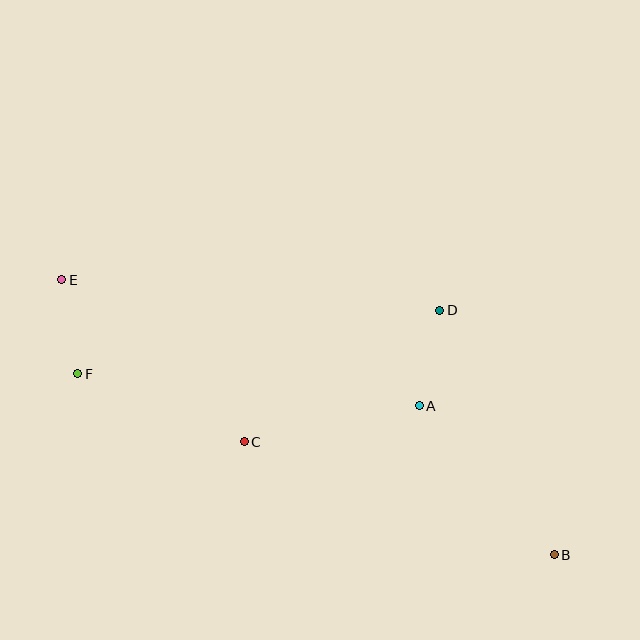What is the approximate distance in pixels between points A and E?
The distance between A and E is approximately 379 pixels.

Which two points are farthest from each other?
Points B and E are farthest from each other.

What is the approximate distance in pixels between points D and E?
The distance between D and E is approximately 379 pixels.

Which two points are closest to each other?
Points E and F are closest to each other.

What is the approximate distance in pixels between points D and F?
The distance between D and F is approximately 368 pixels.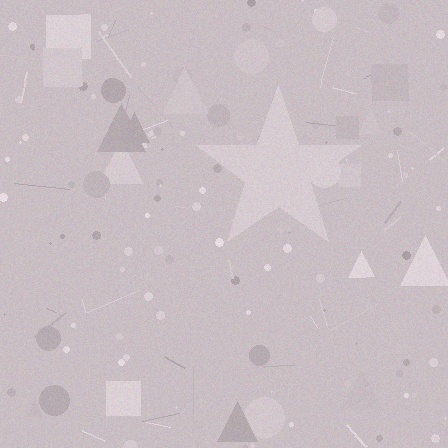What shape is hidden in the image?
A star is hidden in the image.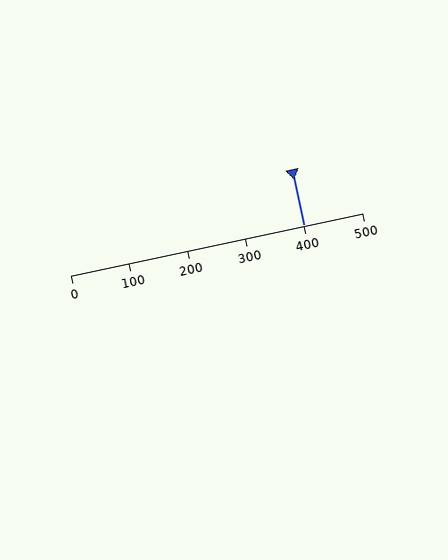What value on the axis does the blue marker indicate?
The marker indicates approximately 400.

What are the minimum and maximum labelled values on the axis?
The axis runs from 0 to 500.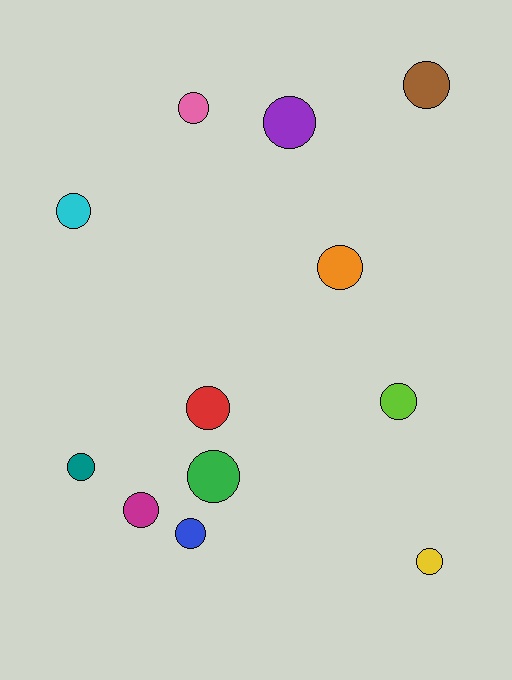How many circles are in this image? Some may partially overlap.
There are 12 circles.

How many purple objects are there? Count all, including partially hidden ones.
There is 1 purple object.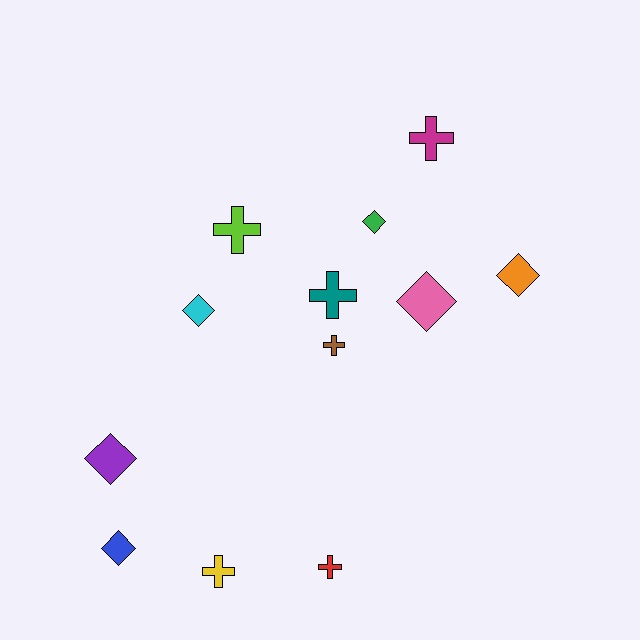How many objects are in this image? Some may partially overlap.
There are 12 objects.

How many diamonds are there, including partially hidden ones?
There are 6 diamonds.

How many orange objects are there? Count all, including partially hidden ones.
There is 1 orange object.